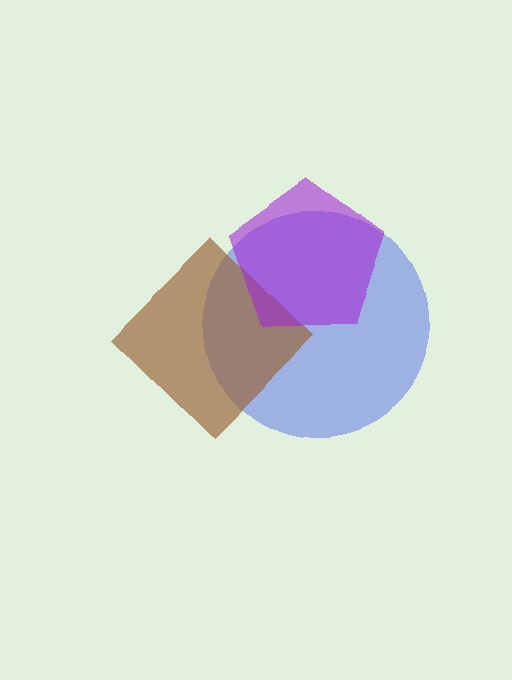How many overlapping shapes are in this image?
There are 3 overlapping shapes in the image.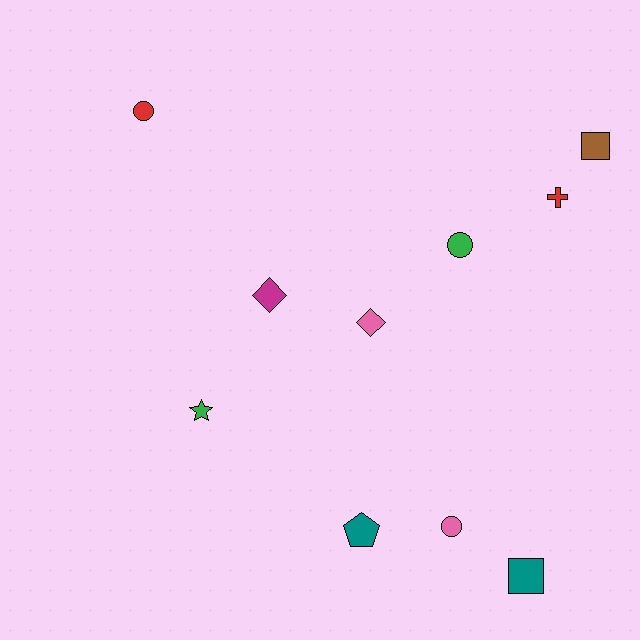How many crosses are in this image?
There is 1 cross.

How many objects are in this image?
There are 10 objects.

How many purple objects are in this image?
There are no purple objects.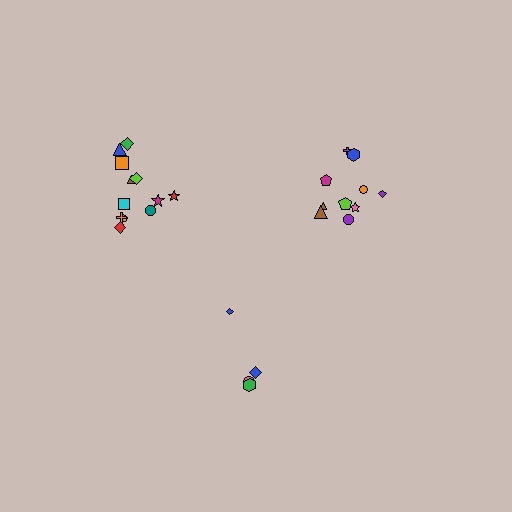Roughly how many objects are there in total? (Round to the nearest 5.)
Roughly 25 objects in total.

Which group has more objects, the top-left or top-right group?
The top-left group.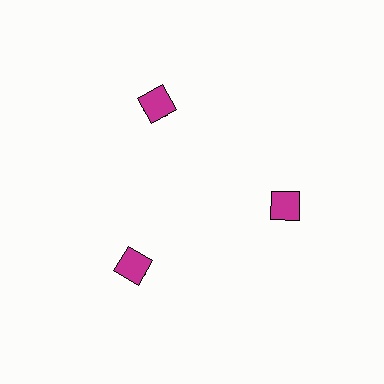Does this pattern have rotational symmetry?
Yes, this pattern has 3-fold rotational symmetry. It looks the same after rotating 120 degrees around the center.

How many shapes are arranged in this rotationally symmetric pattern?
There are 6 shapes, arranged in 3 groups of 2.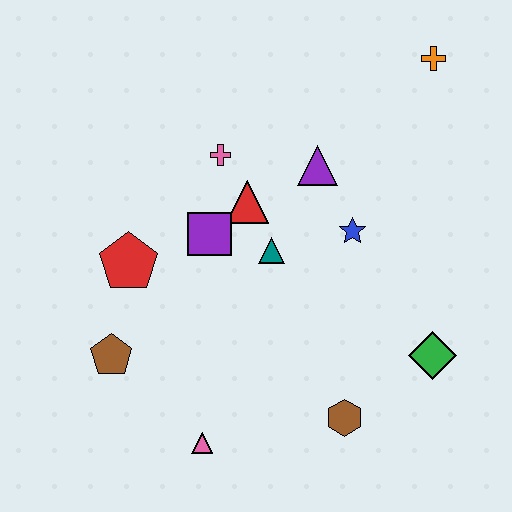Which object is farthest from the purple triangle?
The pink triangle is farthest from the purple triangle.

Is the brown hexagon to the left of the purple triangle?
No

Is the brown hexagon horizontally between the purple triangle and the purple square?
No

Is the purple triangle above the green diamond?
Yes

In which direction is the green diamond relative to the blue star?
The green diamond is below the blue star.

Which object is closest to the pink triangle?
The brown pentagon is closest to the pink triangle.